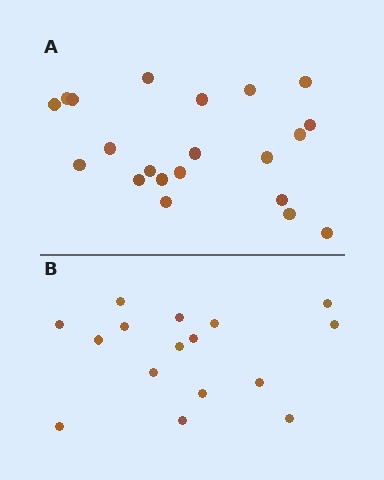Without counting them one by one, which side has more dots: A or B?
Region A (the top region) has more dots.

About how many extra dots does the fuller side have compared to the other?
Region A has about 5 more dots than region B.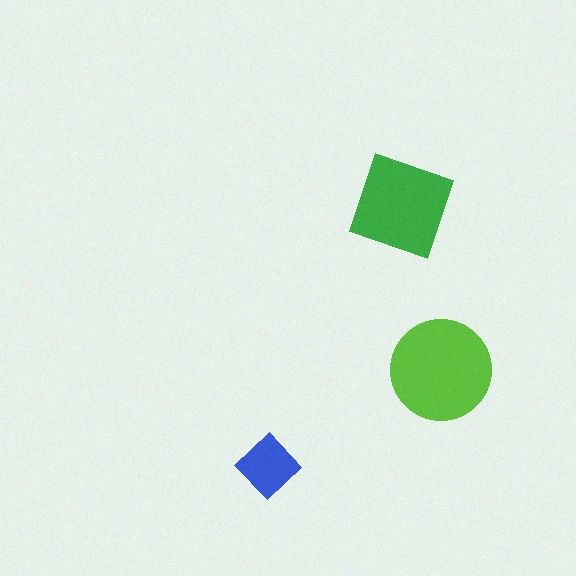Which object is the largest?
The lime circle.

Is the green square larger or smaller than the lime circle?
Smaller.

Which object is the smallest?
The blue diamond.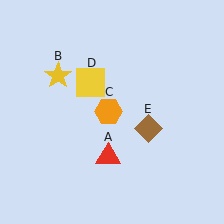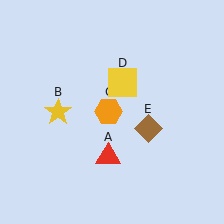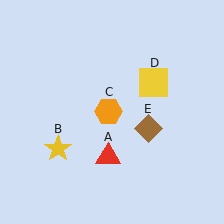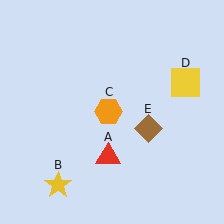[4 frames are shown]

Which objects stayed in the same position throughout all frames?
Red triangle (object A) and orange hexagon (object C) and brown diamond (object E) remained stationary.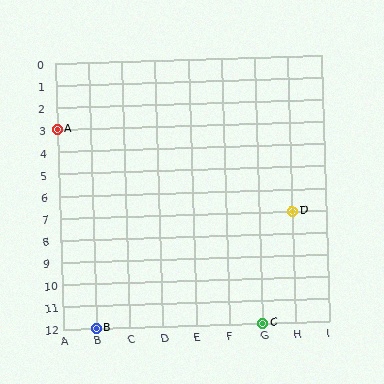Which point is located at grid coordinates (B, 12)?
Point B is at (B, 12).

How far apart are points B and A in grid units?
Points B and A are 1 column and 9 rows apart (about 9.1 grid units diagonally).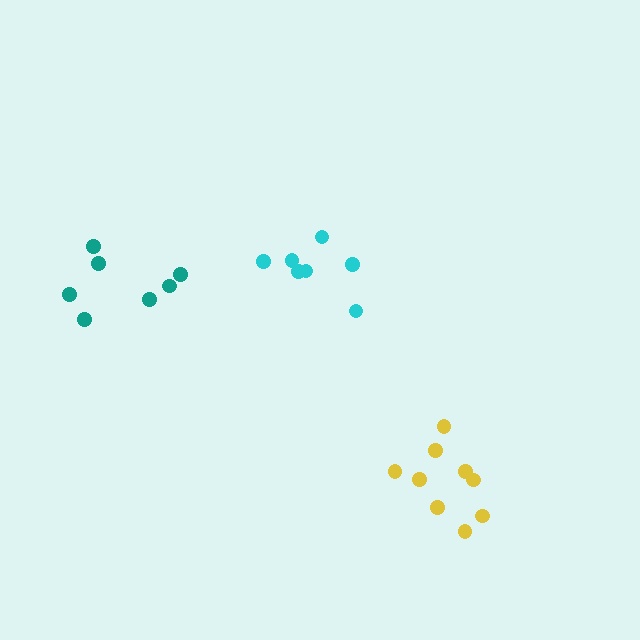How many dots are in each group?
Group 1: 7 dots, Group 2: 9 dots, Group 3: 7 dots (23 total).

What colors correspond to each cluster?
The clusters are colored: cyan, yellow, teal.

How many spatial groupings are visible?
There are 3 spatial groupings.